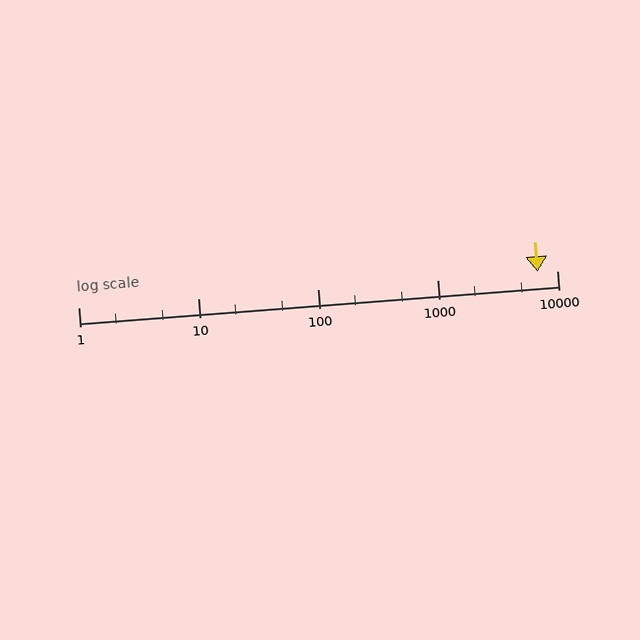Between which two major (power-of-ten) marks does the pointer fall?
The pointer is between 1000 and 10000.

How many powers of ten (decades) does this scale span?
The scale spans 4 decades, from 1 to 10000.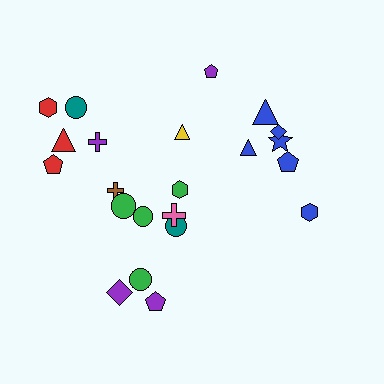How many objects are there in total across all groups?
There are 22 objects.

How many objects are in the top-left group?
There are 6 objects.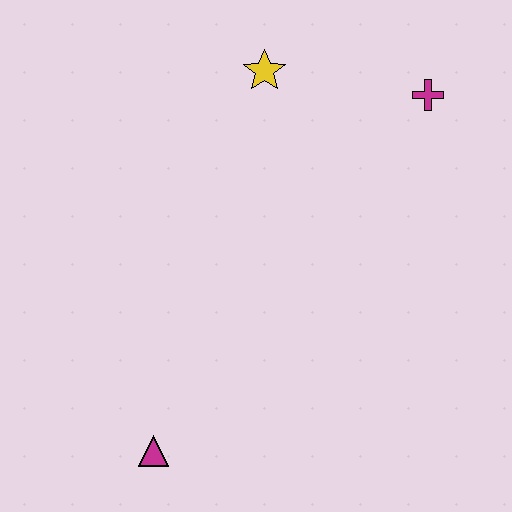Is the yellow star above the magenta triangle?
Yes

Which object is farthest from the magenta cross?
The magenta triangle is farthest from the magenta cross.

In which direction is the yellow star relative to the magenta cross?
The yellow star is to the left of the magenta cross.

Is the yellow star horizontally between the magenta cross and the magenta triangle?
Yes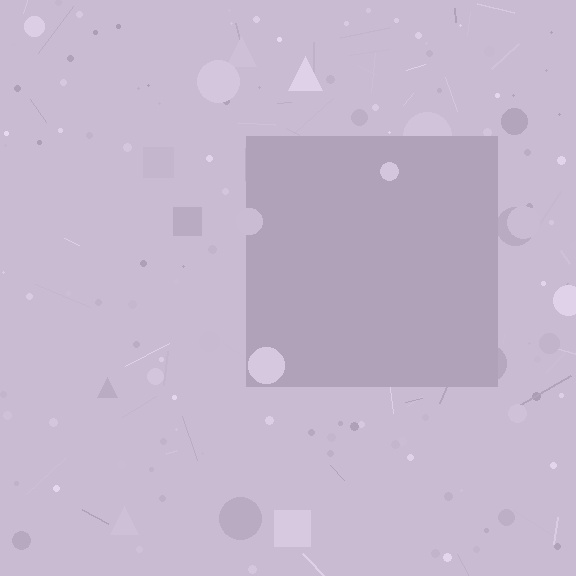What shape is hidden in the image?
A square is hidden in the image.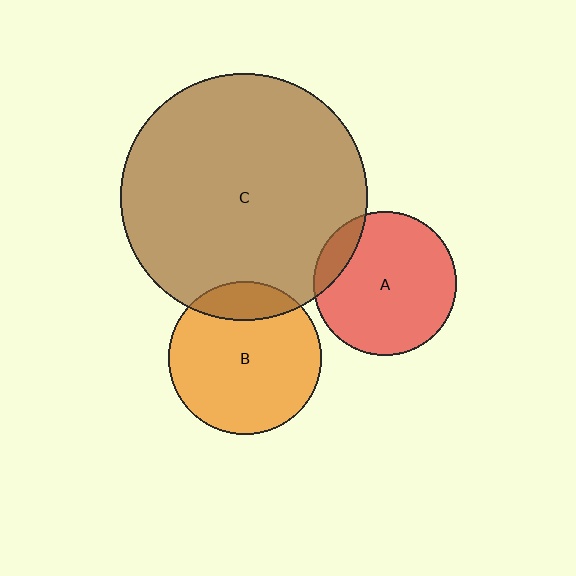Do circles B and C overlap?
Yes.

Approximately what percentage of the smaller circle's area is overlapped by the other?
Approximately 15%.